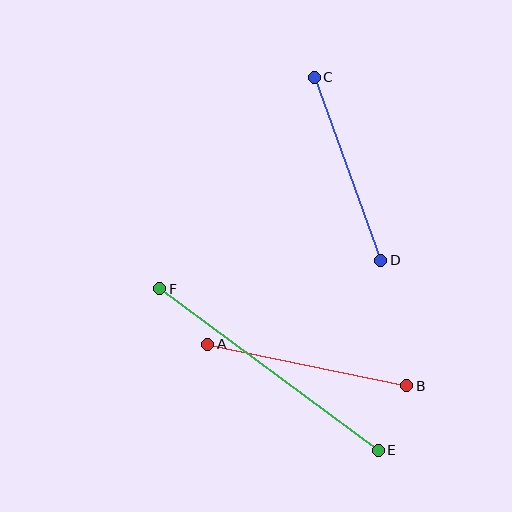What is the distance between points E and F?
The distance is approximately 271 pixels.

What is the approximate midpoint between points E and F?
The midpoint is at approximately (269, 369) pixels.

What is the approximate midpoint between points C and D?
The midpoint is at approximately (348, 169) pixels.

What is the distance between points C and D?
The distance is approximately 195 pixels.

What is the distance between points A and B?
The distance is approximately 203 pixels.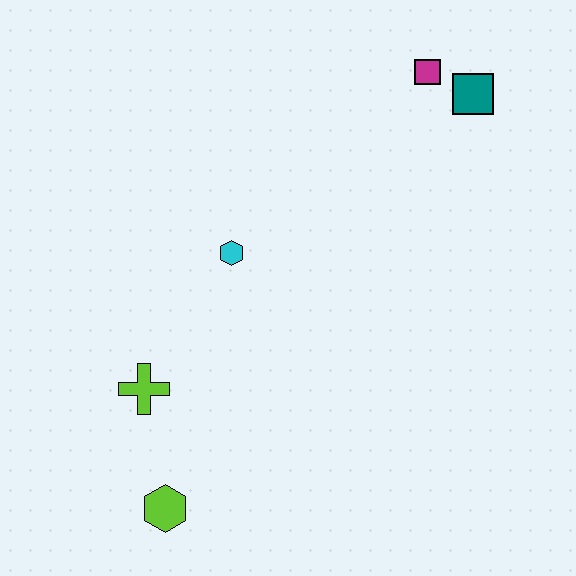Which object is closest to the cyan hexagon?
The lime cross is closest to the cyan hexagon.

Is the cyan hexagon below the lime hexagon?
No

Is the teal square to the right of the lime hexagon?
Yes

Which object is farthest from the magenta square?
The lime hexagon is farthest from the magenta square.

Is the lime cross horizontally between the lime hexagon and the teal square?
No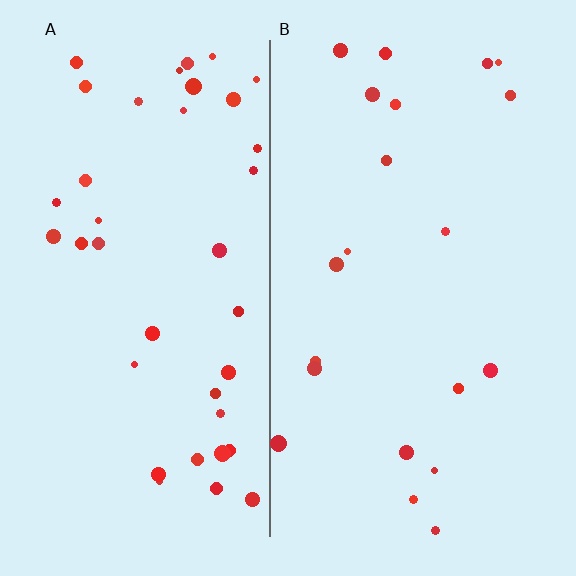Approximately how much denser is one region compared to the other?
Approximately 1.9× — region A over region B.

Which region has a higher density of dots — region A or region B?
A (the left).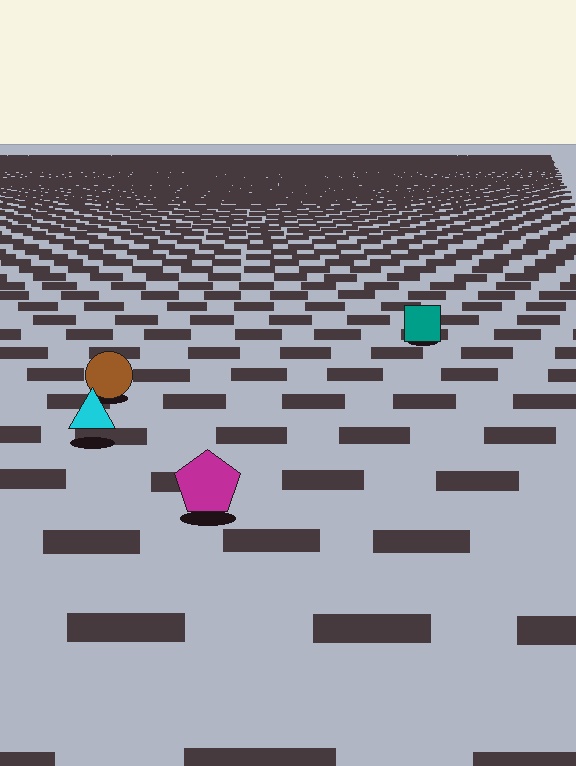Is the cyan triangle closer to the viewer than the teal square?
Yes. The cyan triangle is closer — you can tell from the texture gradient: the ground texture is coarser near it.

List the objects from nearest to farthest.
From nearest to farthest: the magenta pentagon, the cyan triangle, the brown circle, the teal square.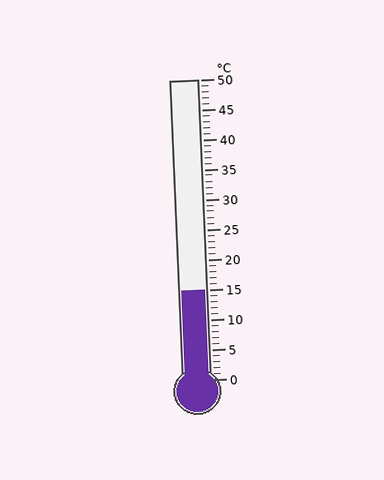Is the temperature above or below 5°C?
The temperature is above 5°C.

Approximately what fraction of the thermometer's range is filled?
The thermometer is filled to approximately 30% of its range.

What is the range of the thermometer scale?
The thermometer scale ranges from 0°C to 50°C.